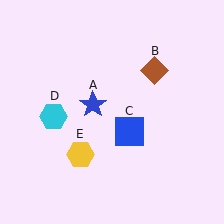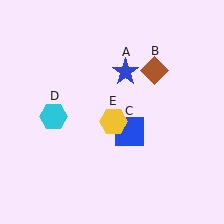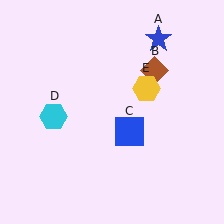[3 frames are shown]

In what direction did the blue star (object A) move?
The blue star (object A) moved up and to the right.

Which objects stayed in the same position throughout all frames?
Brown diamond (object B) and blue square (object C) and cyan hexagon (object D) remained stationary.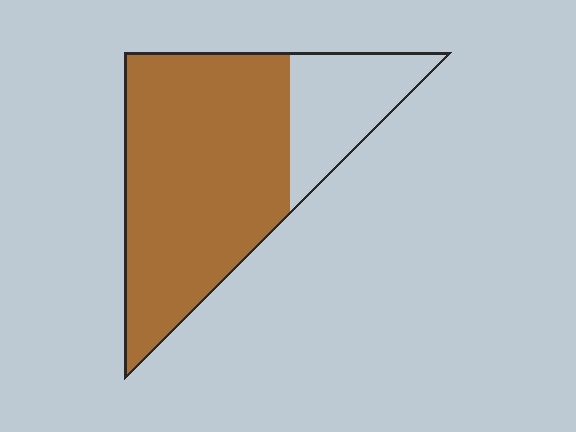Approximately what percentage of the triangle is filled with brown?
Approximately 75%.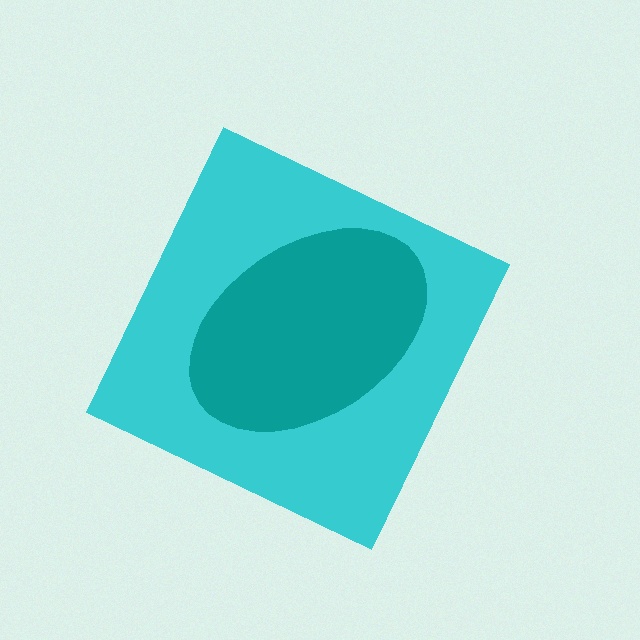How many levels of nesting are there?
2.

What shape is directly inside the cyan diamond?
The teal ellipse.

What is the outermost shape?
The cyan diamond.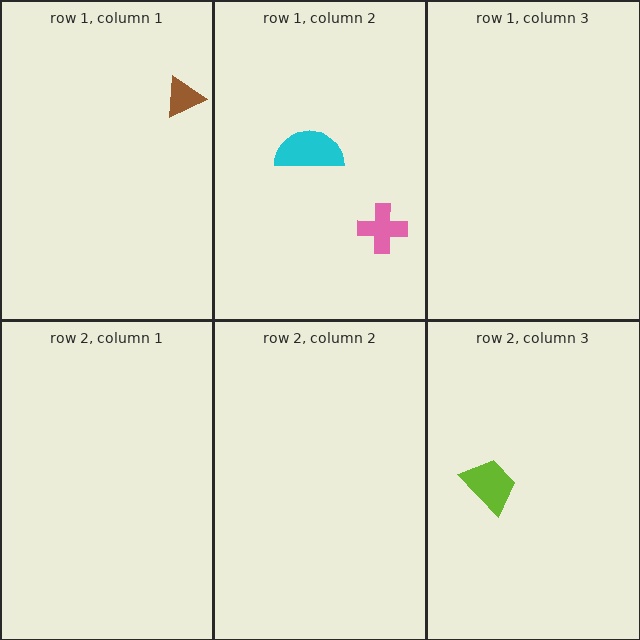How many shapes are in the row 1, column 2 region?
2.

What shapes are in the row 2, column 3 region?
The lime trapezoid.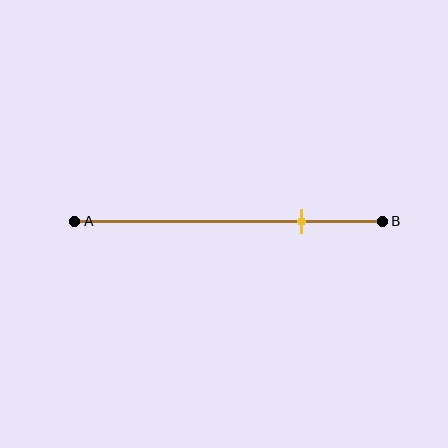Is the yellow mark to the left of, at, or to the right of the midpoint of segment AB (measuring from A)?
The yellow mark is to the right of the midpoint of segment AB.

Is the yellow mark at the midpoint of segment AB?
No, the mark is at about 75% from A, not at the 50% midpoint.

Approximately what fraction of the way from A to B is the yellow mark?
The yellow mark is approximately 75% of the way from A to B.